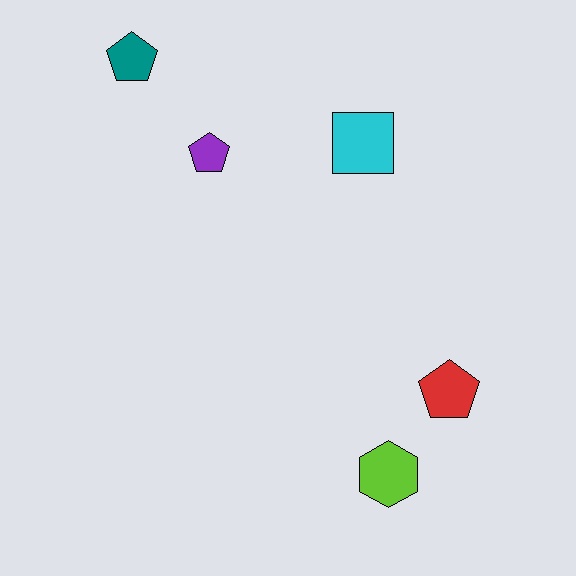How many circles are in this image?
There are no circles.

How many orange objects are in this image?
There are no orange objects.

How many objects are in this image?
There are 5 objects.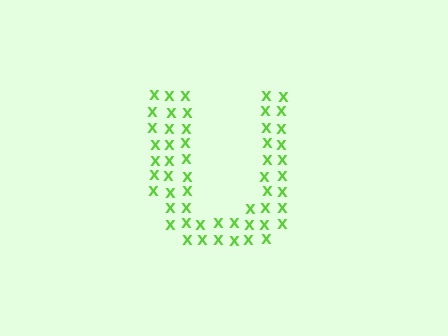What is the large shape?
The large shape is the letter U.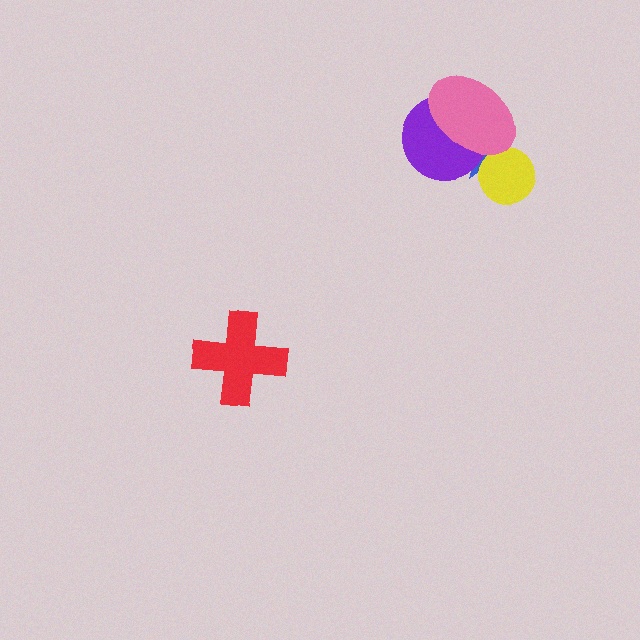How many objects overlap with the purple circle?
2 objects overlap with the purple circle.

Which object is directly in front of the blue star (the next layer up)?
The purple circle is directly in front of the blue star.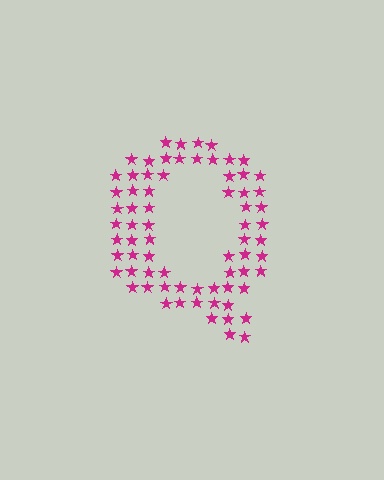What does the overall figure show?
The overall figure shows the letter Q.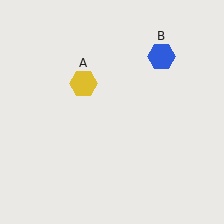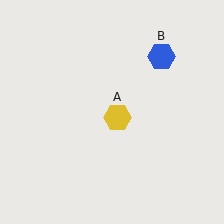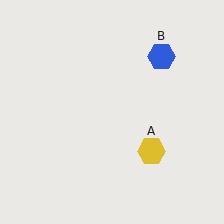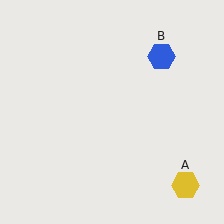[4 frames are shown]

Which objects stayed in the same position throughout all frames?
Blue hexagon (object B) remained stationary.